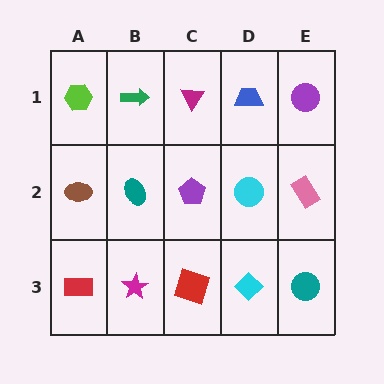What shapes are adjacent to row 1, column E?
A pink rectangle (row 2, column E), a blue trapezoid (row 1, column D).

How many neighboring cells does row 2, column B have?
4.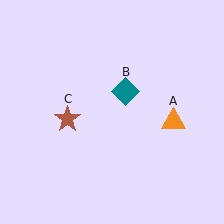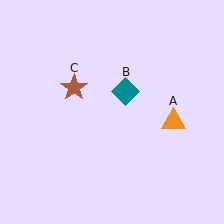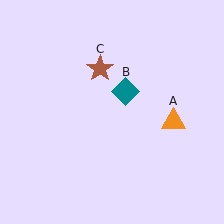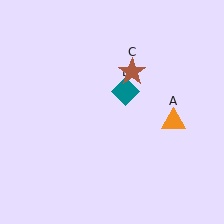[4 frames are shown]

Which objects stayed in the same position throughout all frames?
Orange triangle (object A) and teal diamond (object B) remained stationary.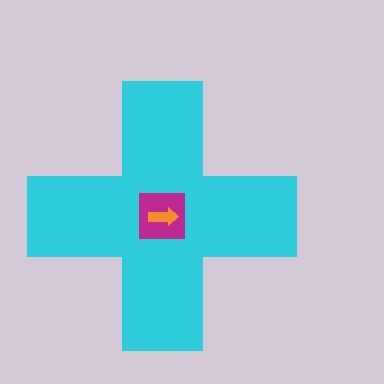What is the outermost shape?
The cyan cross.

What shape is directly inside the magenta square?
The orange arrow.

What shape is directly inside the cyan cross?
The magenta square.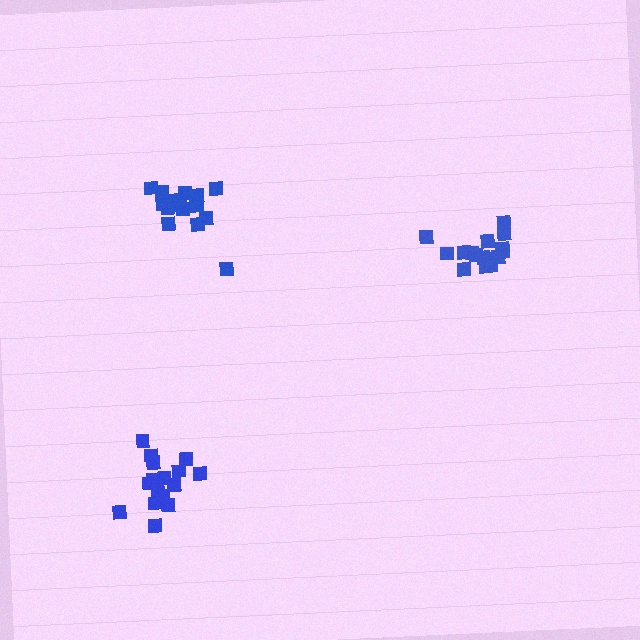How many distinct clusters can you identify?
There are 3 distinct clusters.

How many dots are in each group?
Group 1: 17 dots, Group 2: 16 dots, Group 3: 17 dots (50 total).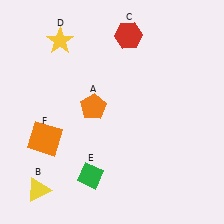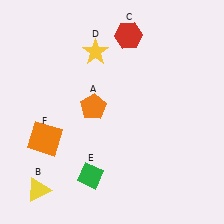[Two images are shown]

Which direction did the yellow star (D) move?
The yellow star (D) moved right.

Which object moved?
The yellow star (D) moved right.